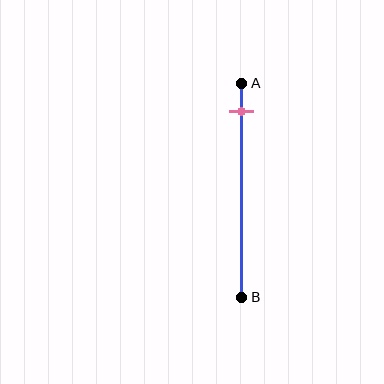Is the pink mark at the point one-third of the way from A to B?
No, the mark is at about 15% from A, not at the 33% one-third point.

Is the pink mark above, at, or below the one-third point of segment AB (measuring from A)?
The pink mark is above the one-third point of segment AB.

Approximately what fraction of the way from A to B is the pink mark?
The pink mark is approximately 15% of the way from A to B.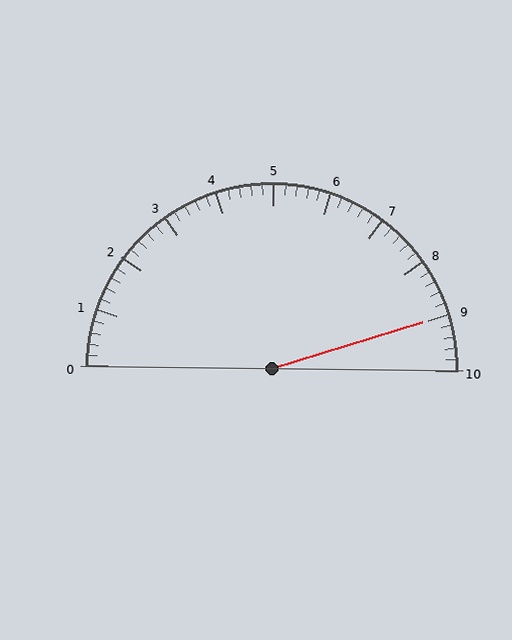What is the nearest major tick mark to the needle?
The nearest major tick mark is 9.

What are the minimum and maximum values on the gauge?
The gauge ranges from 0 to 10.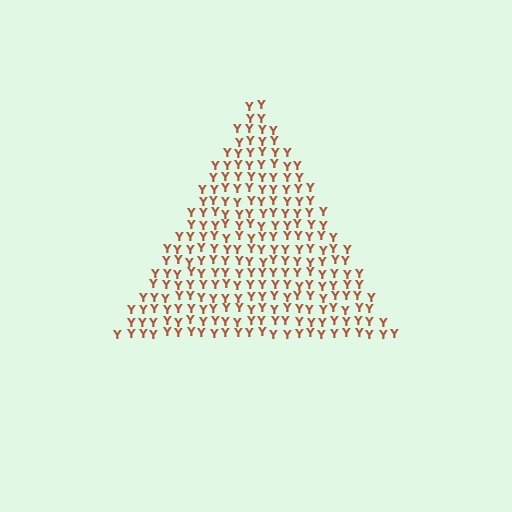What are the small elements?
The small elements are letter Y's.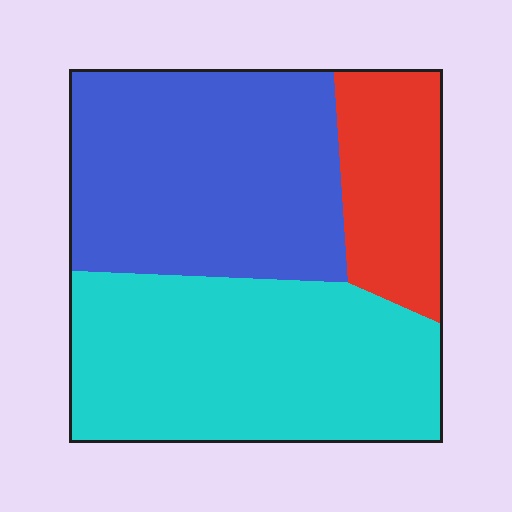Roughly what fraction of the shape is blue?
Blue covers 40% of the shape.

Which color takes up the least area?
Red, at roughly 15%.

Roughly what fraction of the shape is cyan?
Cyan takes up between a third and a half of the shape.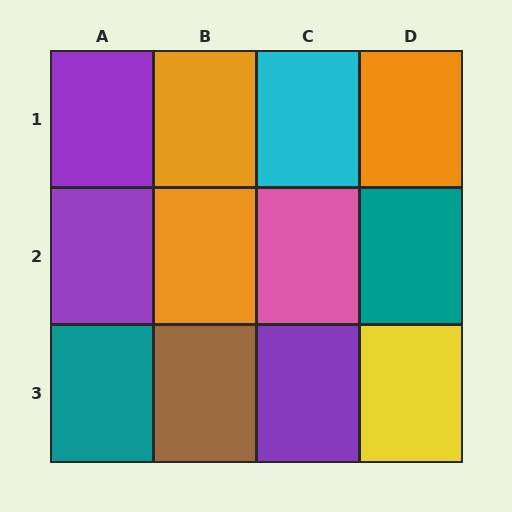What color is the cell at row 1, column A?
Purple.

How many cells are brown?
1 cell is brown.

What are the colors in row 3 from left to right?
Teal, brown, purple, yellow.